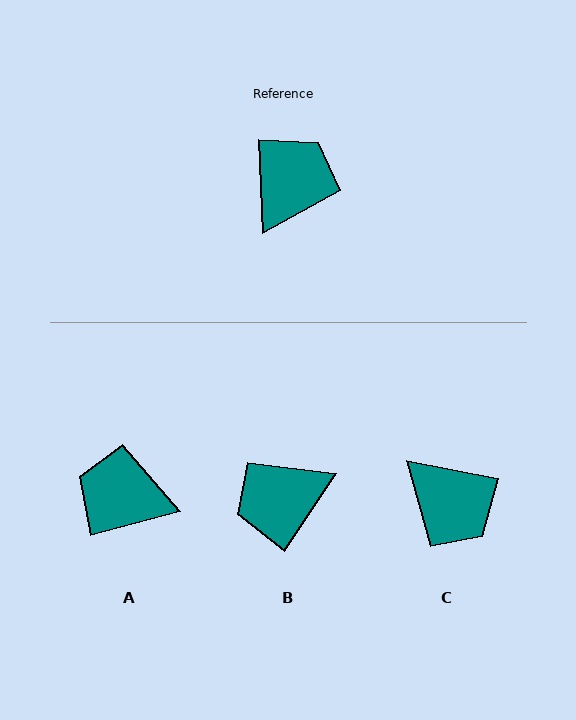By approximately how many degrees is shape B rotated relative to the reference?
Approximately 144 degrees counter-clockwise.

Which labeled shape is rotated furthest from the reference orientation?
B, about 144 degrees away.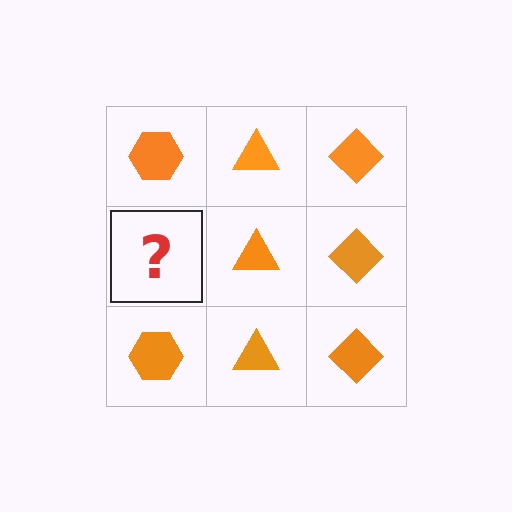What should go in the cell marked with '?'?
The missing cell should contain an orange hexagon.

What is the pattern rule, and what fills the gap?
The rule is that each column has a consistent shape. The gap should be filled with an orange hexagon.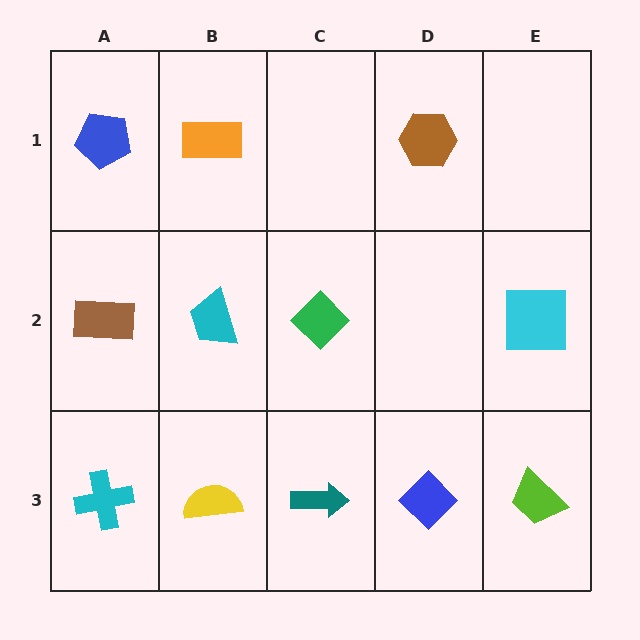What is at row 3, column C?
A teal arrow.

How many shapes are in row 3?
5 shapes.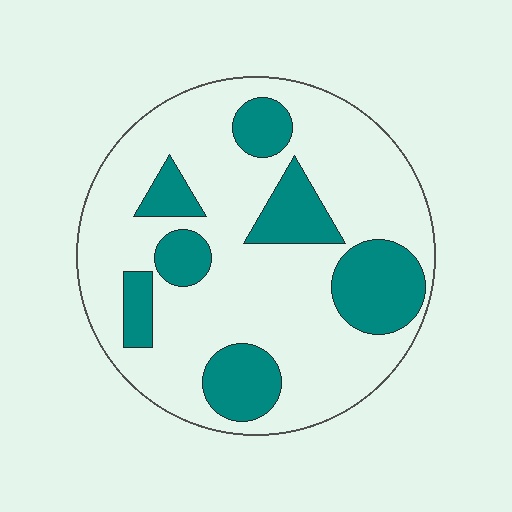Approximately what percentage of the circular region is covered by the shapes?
Approximately 25%.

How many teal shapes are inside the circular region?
7.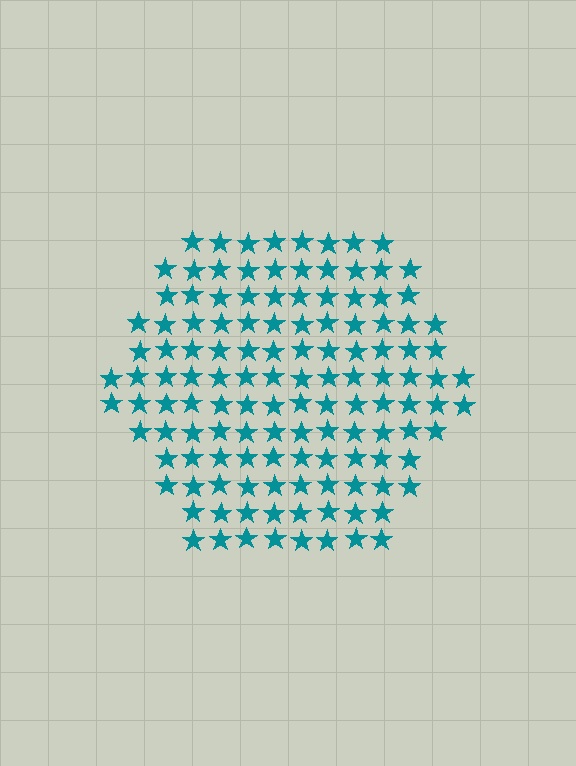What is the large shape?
The large shape is a hexagon.